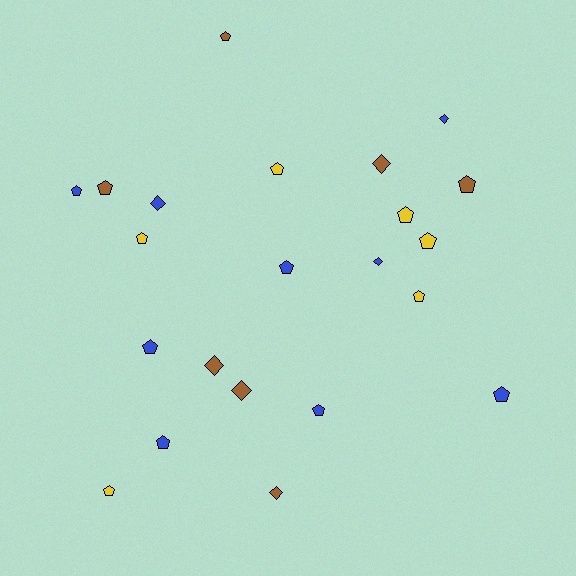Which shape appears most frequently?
Pentagon, with 15 objects.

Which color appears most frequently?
Blue, with 9 objects.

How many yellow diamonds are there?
There are no yellow diamonds.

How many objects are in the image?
There are 22 objects.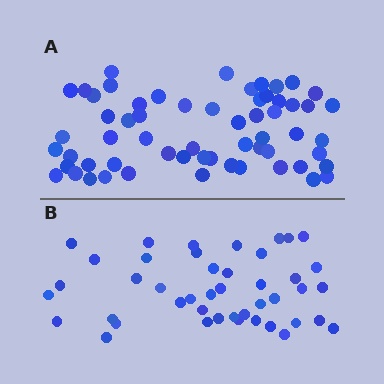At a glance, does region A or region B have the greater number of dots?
Region A (the top region) has more dots.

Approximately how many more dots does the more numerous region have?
Region A has approximately 15 more dots than region B.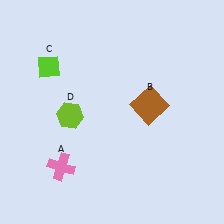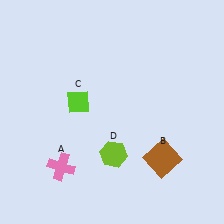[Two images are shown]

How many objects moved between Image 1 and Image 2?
3 objects moved between the two images.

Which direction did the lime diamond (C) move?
The lime diamond (C) moved down.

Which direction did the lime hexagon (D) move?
The lime hexagon (D) moved right.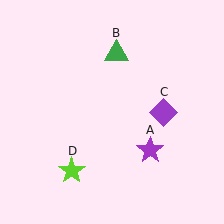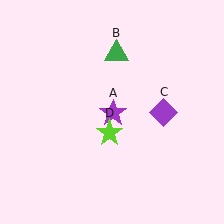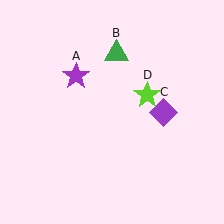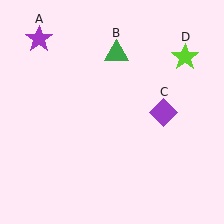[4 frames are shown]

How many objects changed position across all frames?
2 objects changed position: purple star (object A), lime star (object D).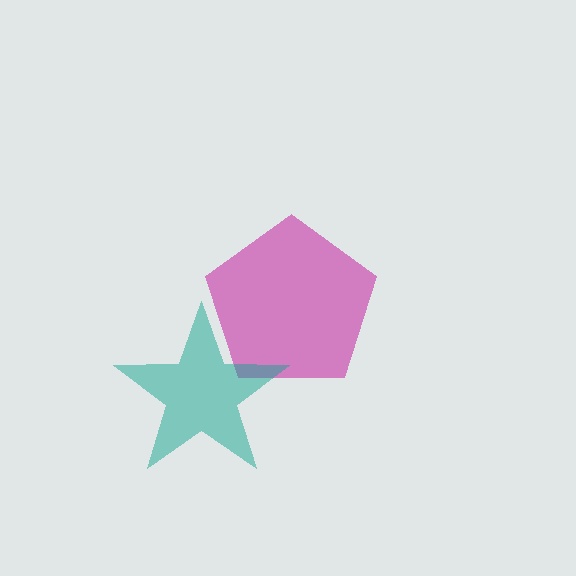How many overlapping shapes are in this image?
There are 2 overlapping shapes in the image.